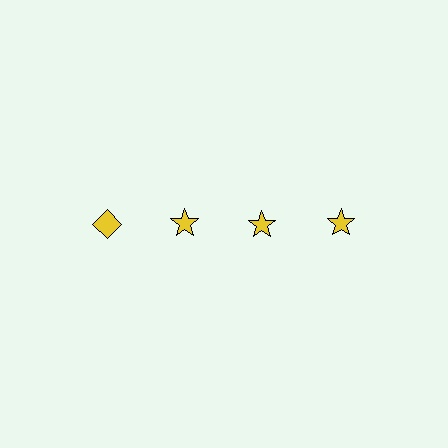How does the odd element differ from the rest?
It has a different shape: diamond instead of star.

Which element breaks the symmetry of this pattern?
The yellow diamond in the top row, leftmost column breaks the symmetry. All other shapes are yellow stars.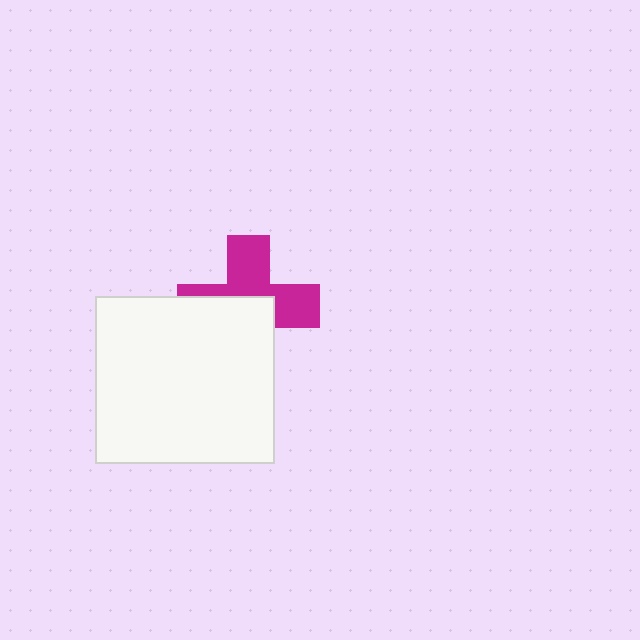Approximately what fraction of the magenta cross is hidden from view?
Roughly 51% of the magenta cross is hidden behind the white rectangle.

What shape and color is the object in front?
The object in front is a white rectangle.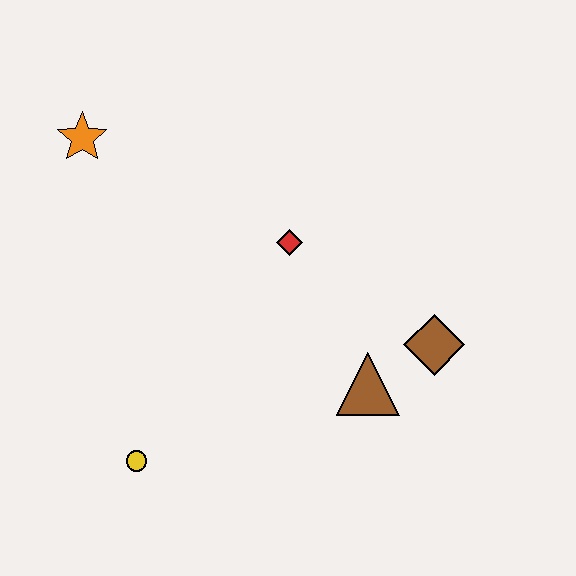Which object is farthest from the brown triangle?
The orange star is farthest from the brown triangle.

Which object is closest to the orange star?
The red diamond is closest to the orange star.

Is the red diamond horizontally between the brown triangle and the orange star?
Yes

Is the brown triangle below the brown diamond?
Yes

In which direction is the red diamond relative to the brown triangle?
The red diamond is above the brown triangle.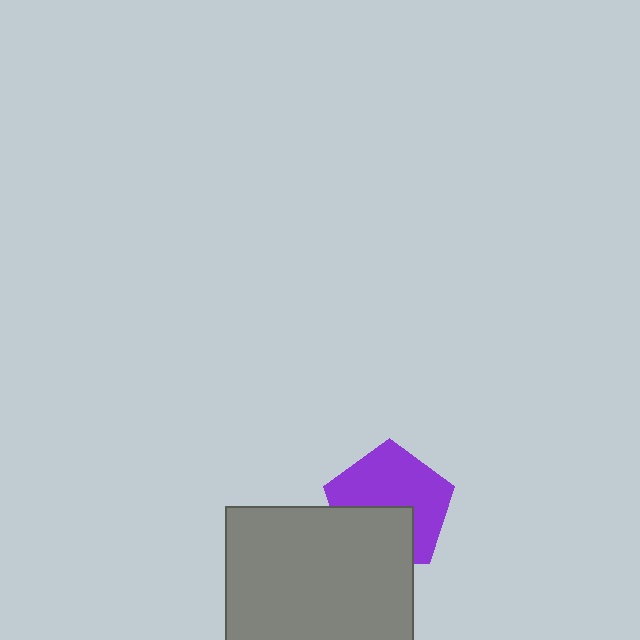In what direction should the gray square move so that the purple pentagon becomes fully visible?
The gray square should move down. That is the shortest direction to clear the overlap and leave the purple pentagon fully visible.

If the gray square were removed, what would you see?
You would see the complete purple pentagon.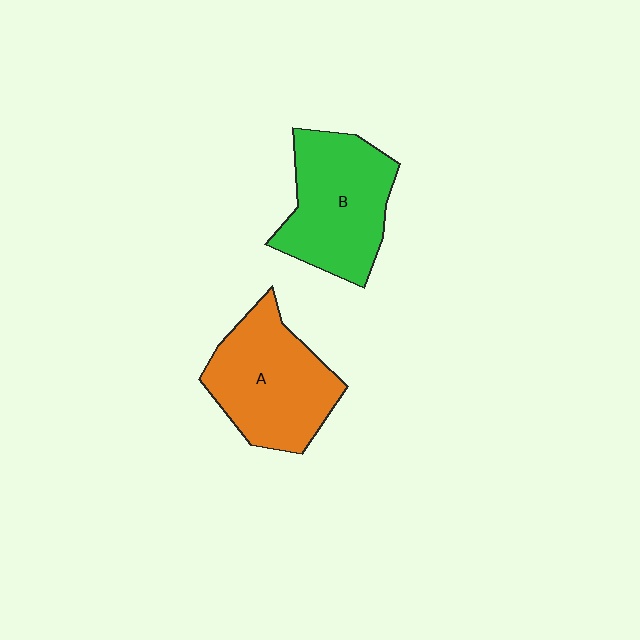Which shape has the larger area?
Shape A (orange).